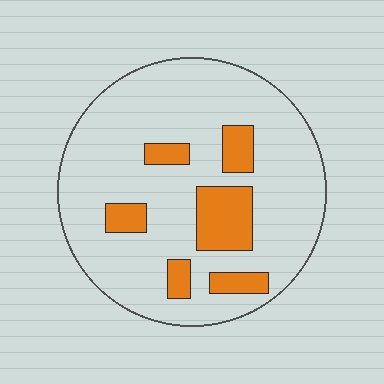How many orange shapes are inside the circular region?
6.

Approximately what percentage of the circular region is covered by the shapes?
Approximately 15%.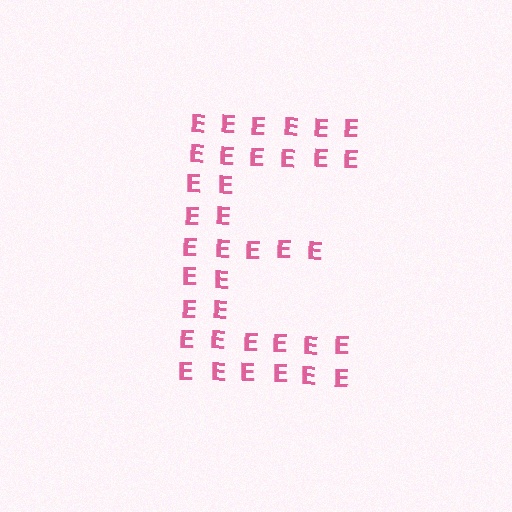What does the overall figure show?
The overall figure shows the letter E.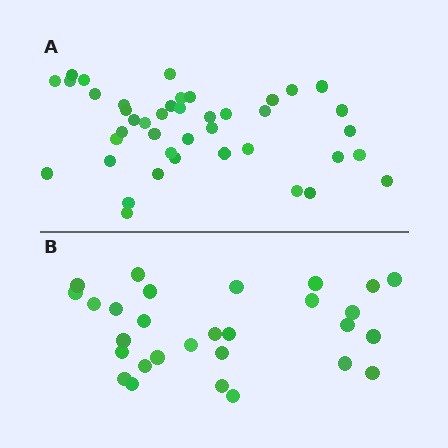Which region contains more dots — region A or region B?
Region A (the top region) has more dots.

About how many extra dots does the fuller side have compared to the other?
Region A has approximately 15 more dots than region B.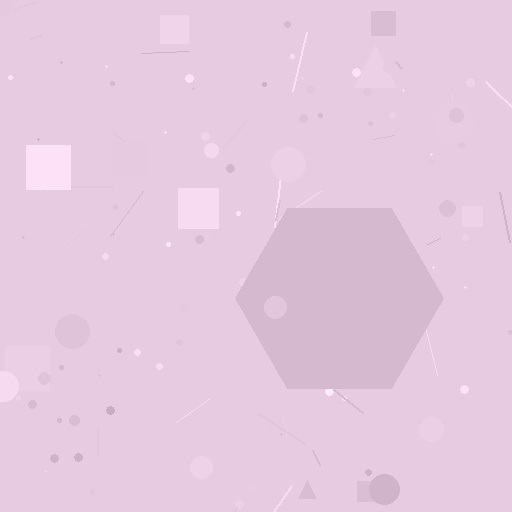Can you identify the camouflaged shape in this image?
The camouflaged shape is a hexagon.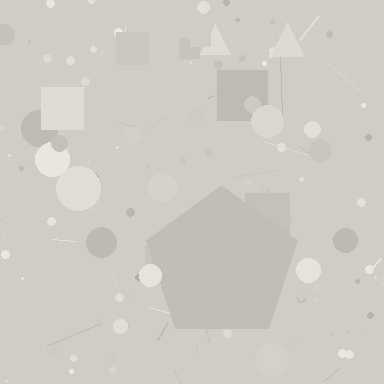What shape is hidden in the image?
A pentagon is hidden in the image.